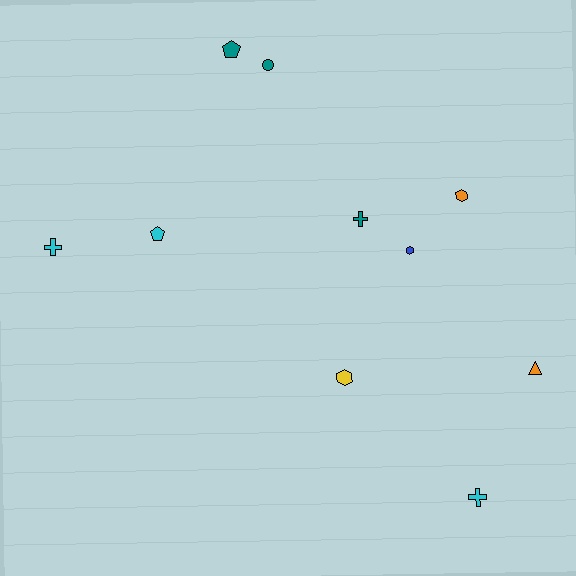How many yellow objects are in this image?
There is 1 yellow object.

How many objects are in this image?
There are 10 objects.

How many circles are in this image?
There is 1 circle.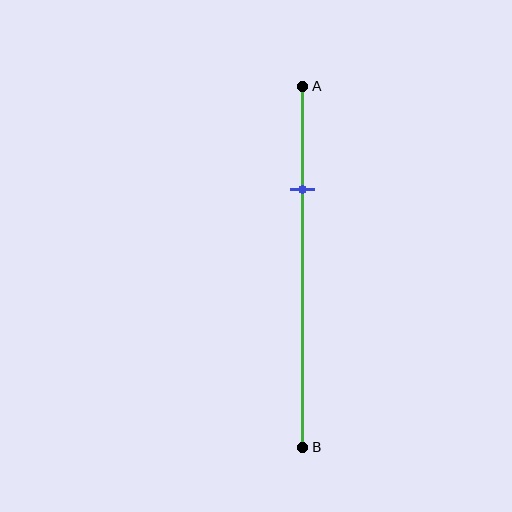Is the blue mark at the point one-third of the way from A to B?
No, the mark is at about 30% from A, not at the 33% one-third point.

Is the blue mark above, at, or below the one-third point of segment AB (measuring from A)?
The blue mark is above the one-third point of segment AB.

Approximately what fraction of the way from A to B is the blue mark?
The blue mark is approximately 30% of the way from A to B.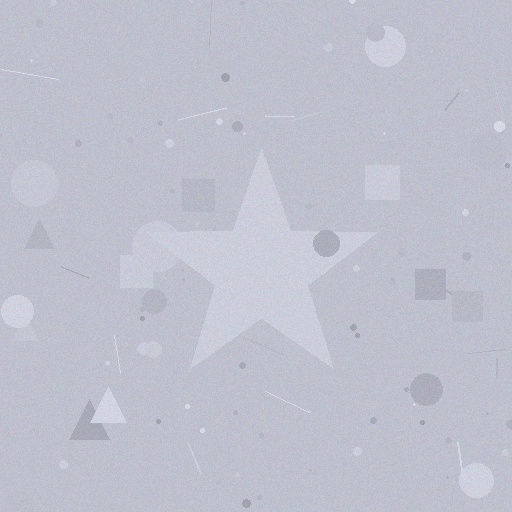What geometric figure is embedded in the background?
A star is embedded in the background.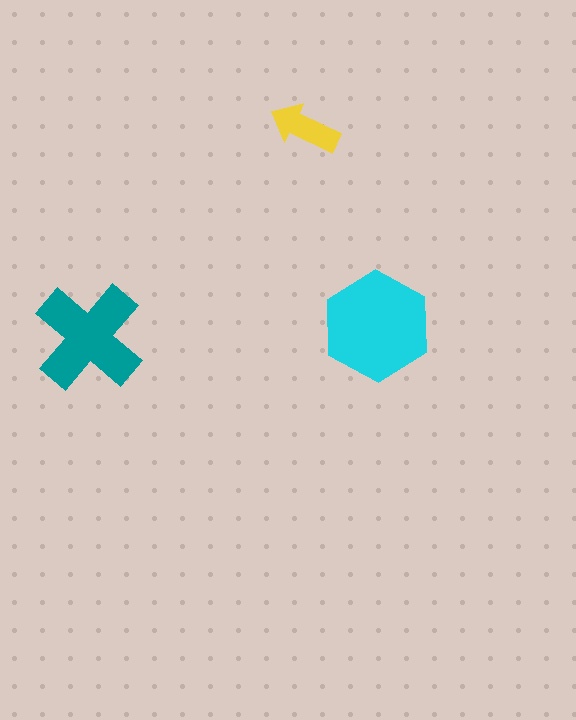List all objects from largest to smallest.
The cyan hexagon, the teal cross, the yellow arrow.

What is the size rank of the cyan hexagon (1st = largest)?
1st.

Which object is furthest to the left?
The teal cross is leftmost.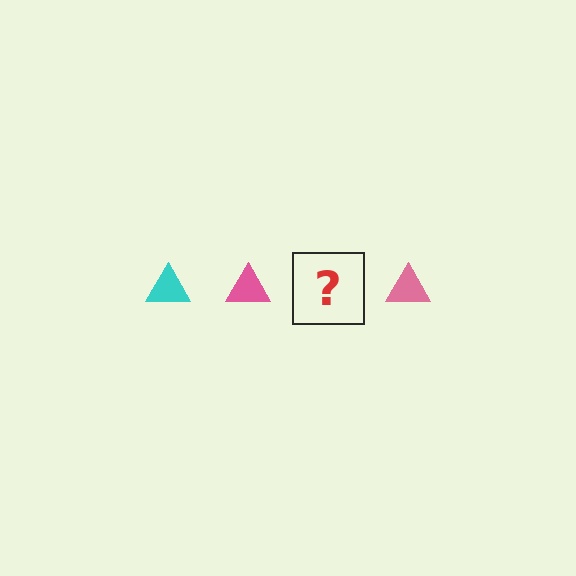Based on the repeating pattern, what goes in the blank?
The blank should be a cyan triangle.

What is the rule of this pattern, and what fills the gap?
The rule is that the pattern cycles through cyan, pink triangles. The gap should be filled with a cyan triangle.